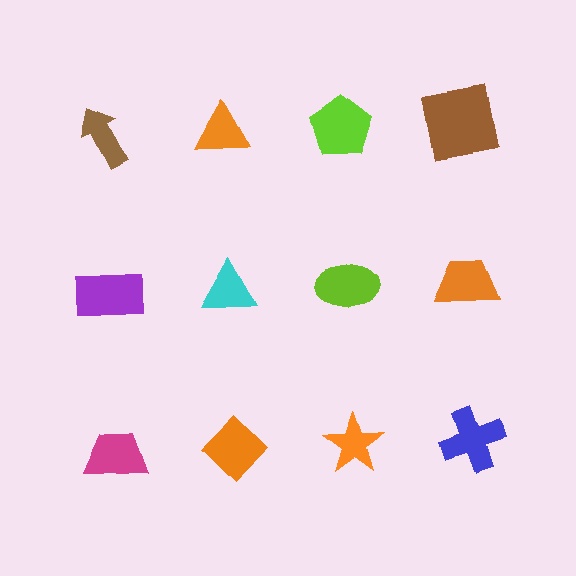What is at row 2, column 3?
A lime ellipse.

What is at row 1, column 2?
An orange triangle.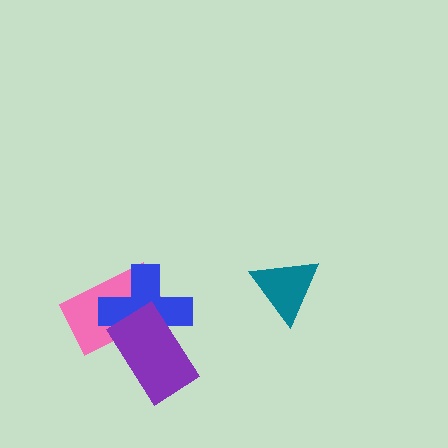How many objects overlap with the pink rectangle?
2 objects overlap with the pink rectangle.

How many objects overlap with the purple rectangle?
2 objects overlap with the purple rectangle.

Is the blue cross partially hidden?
Yes, it is partially covered by another shape.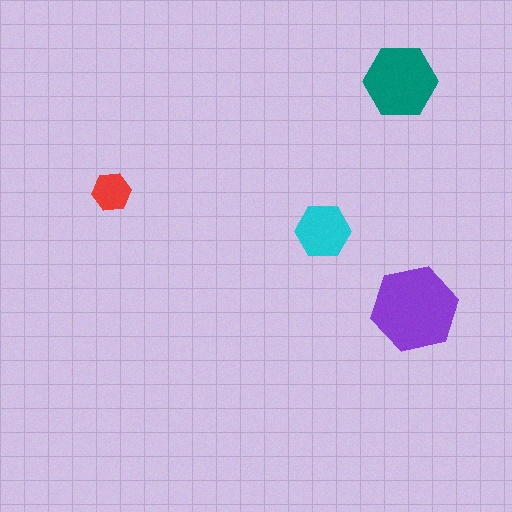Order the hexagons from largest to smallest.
the purple one, the teal one, the cyan one, the red one.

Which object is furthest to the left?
The red hexagon is leftmost.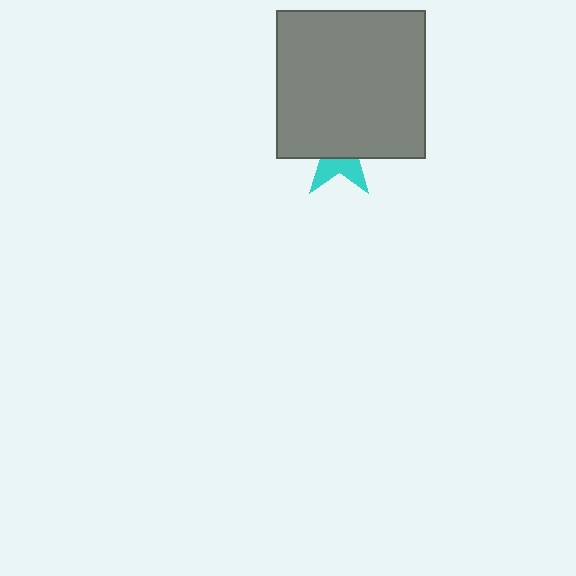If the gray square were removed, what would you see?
You would see the complete cyan star.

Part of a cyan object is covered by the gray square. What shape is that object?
It is a star.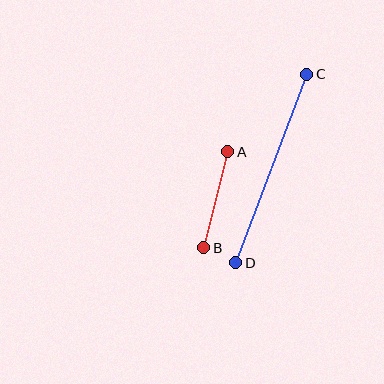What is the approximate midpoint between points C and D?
The midpoint is at approximately (271, 168) pixels.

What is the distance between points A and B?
The distance is approximately 99 pixels.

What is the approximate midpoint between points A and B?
The midpoint is at approximately (216, 200) pixels.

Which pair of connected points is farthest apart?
Points C and D are farthest apart.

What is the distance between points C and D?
The distance is approximately 202 pixels.